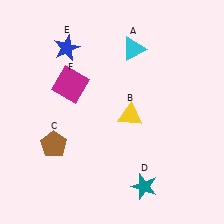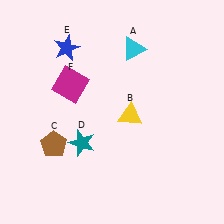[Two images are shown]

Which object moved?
The teal star (D) moved left.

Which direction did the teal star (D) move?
The teal star (D) moved left.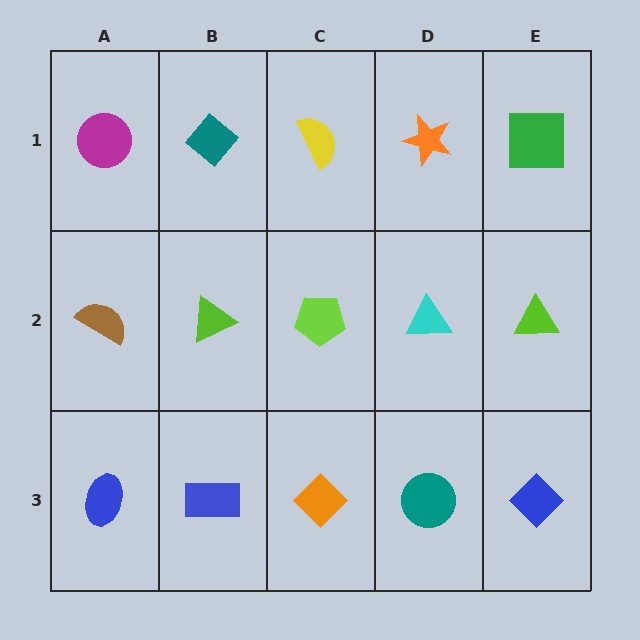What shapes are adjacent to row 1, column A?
A brown semicircle (row 2, column A), a teal diamond (row 1, column B).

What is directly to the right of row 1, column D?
A green square.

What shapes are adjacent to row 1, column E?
A lime triangle (row 2, column E), an orange star (row 1, column D).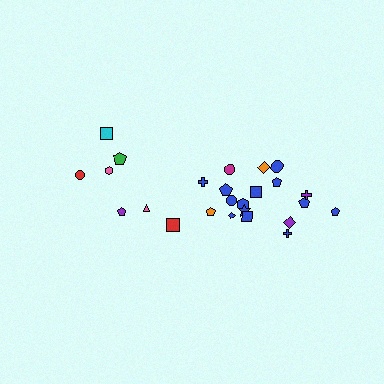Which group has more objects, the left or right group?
The right group.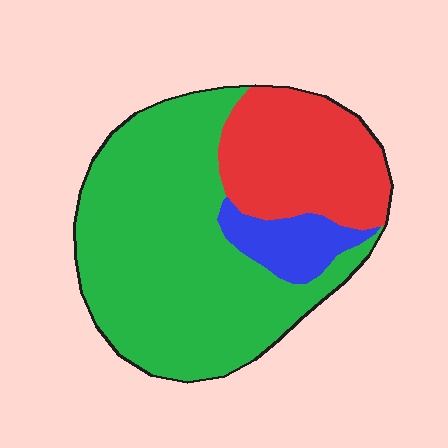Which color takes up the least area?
Blue, at roughly 10%.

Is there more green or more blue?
Green.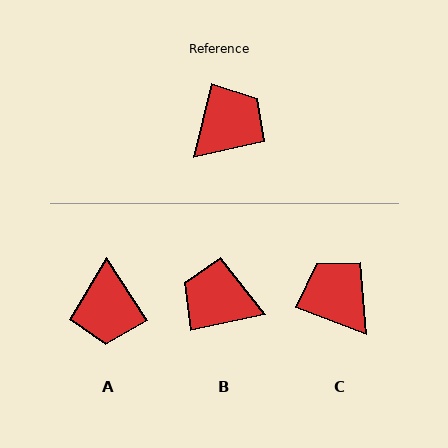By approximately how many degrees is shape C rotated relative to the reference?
Approximately 83 degrees counter-clockwise.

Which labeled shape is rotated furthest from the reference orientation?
A, about 133 degrees away.